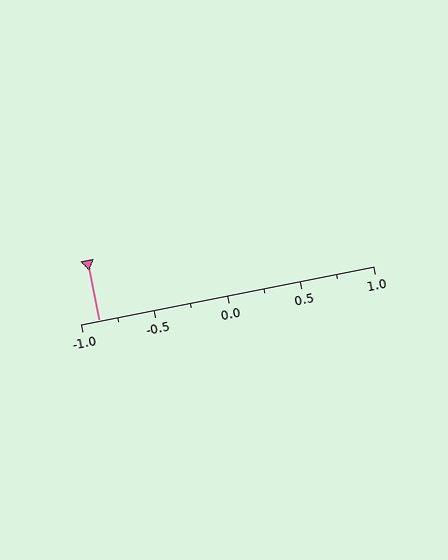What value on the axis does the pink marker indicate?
The marker indicates approximately -0.88.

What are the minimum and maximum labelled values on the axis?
The axis runs from -1.0 to 1.0.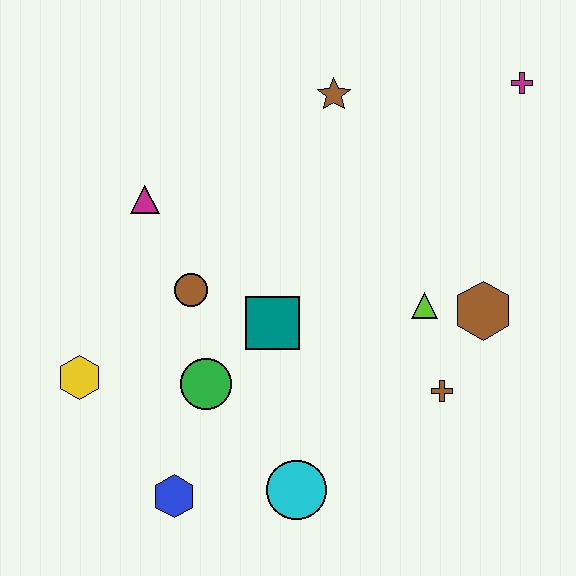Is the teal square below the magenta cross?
Yes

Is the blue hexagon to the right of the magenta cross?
No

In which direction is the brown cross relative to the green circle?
The brown cross is to the right of the green circle.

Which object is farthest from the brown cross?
The yellow hexagon is farthest from the brown cross.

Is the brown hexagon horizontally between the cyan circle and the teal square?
No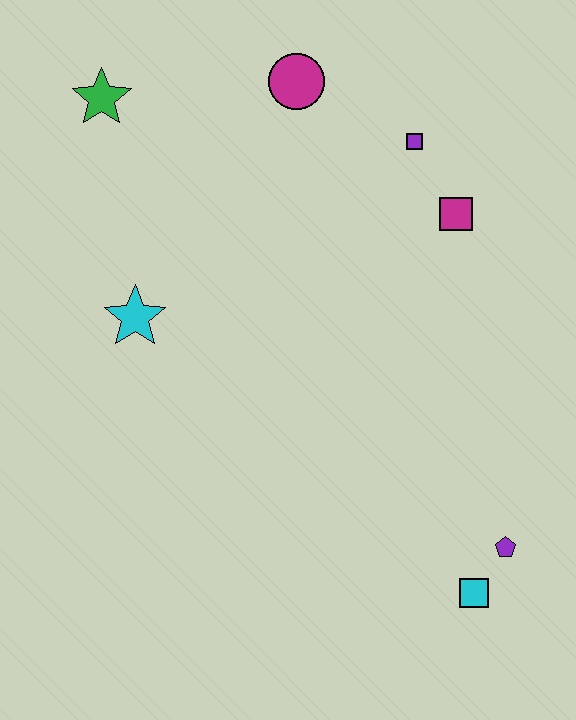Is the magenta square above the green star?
No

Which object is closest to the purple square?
The magenta square is closest to the purple square.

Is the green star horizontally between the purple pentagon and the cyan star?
No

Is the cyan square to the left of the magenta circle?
No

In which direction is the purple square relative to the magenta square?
The purple square is above the magenta square.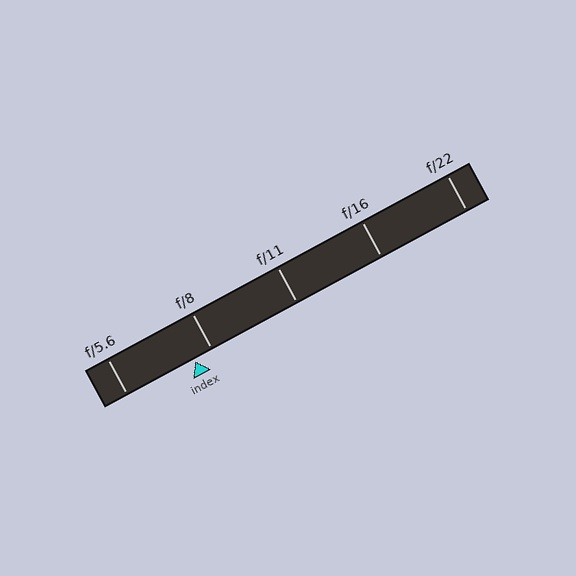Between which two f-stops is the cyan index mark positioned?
The index mark is between f/5.6 and f/8.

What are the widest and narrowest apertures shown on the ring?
The widest aperture shown is f/5.6 and the narrowest is f/22.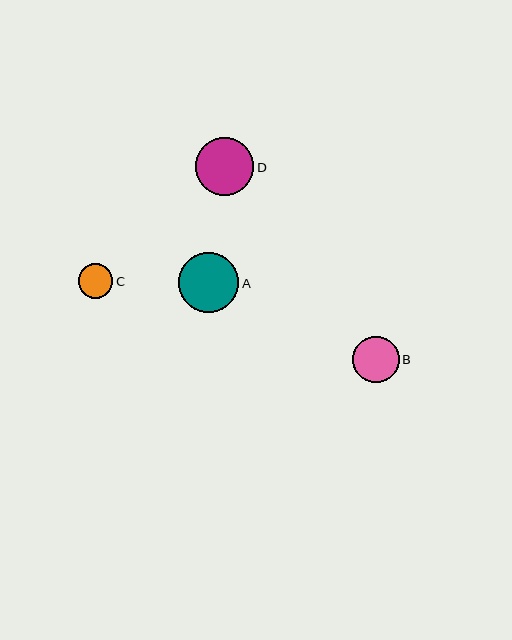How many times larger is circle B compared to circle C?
Circle B is approximately 1.3 times the size of circle C.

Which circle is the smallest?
Circle C is the smallest with a size of approximately 35 pixels.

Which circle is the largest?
Circle A is the largest with a size of approximately 60 pixels.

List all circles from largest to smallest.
From largest to smallest: A, D, B, C.